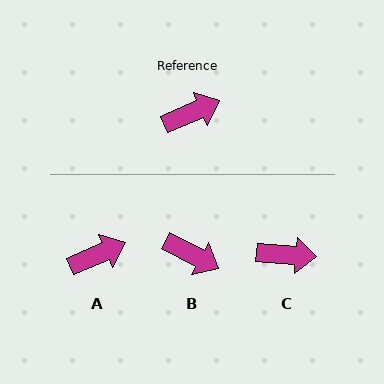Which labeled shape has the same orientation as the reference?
A.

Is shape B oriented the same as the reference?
No, it is off by about 52 degrees.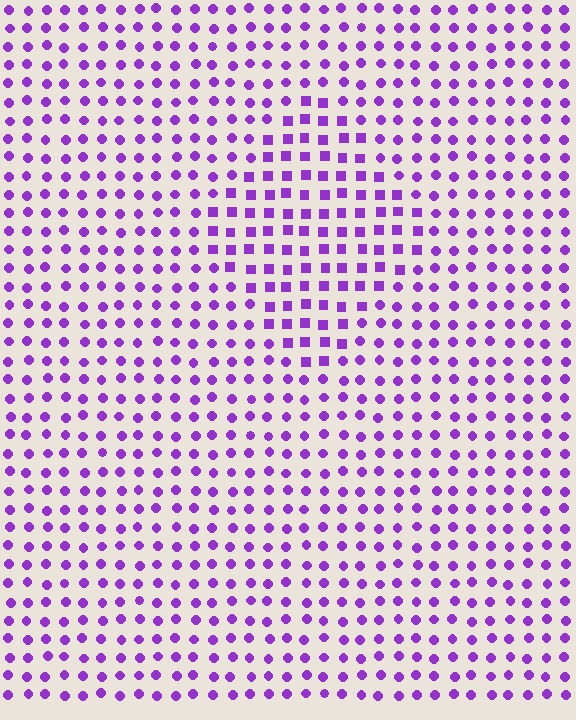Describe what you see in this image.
The image is filled with small purple elements arranged in a uniform grid. A diamond-shaped region contains squares, while the surrounding area contains circles. The boundary is defined purely by the change in element shape.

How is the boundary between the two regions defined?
The boundary is defined by a change in element shape: squares inside vs. circles outside. All elements share the same color and spacing.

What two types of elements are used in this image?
The image uses squares inside the diamond region and circles outside it.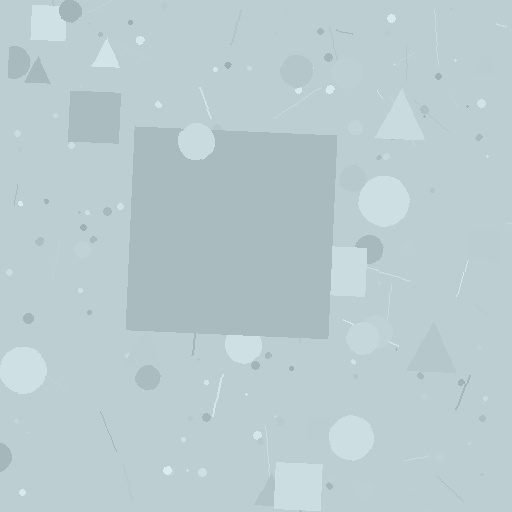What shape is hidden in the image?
A square is hidden in the image.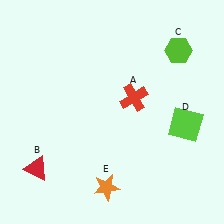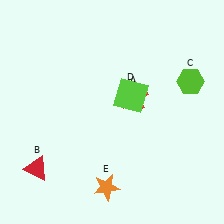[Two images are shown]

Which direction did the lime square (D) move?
The lime square (D) moved left.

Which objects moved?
The objects that moved are: the lime hexagon (C), the lime square (D).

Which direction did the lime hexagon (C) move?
The lime hexagon (C) moved down.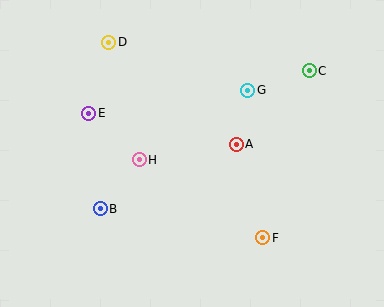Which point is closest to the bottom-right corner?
Point F is closest to the bottom-right corner.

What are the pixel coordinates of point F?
Point F is at (263, 238).